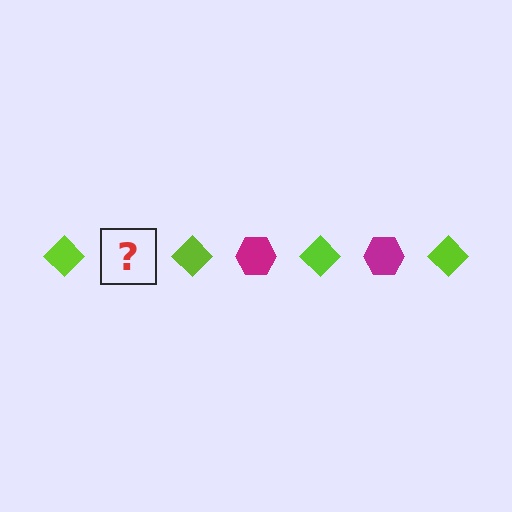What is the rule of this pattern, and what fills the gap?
The rule is that the pattern alternates between lime diamond and magenta hexagon. The gap should be filled with a magenta hexagon.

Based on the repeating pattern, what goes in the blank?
The blank should be a magenta hexagon.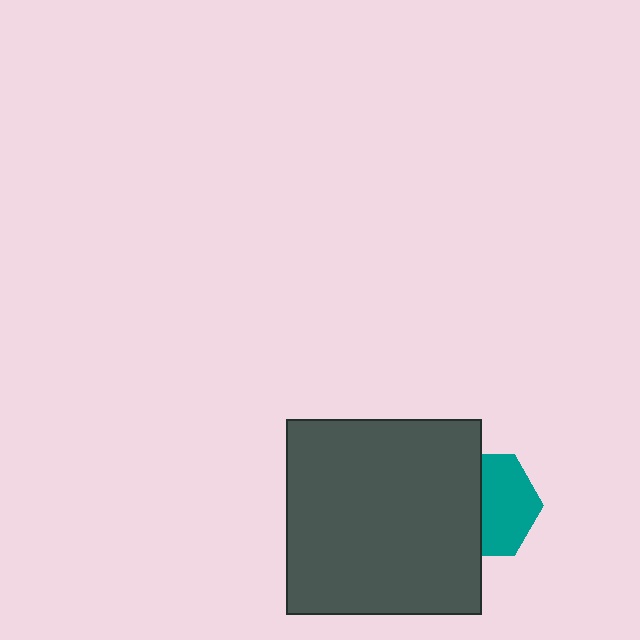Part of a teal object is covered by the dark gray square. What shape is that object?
It is a hexagon.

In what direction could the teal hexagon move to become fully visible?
The teal hexagon could move right. That would shift it out from behind the dark gray square entirely.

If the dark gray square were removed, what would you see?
You would see the complete teal hexagon.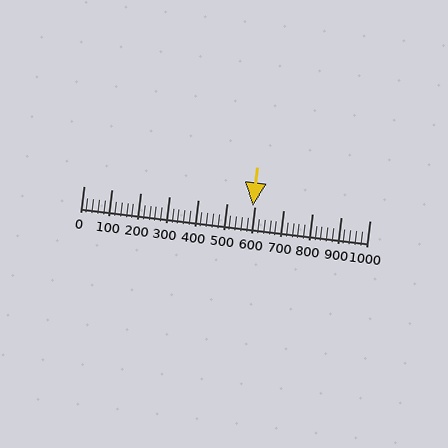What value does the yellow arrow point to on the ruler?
The yellow arrow points to approximately 592.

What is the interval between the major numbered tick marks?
The major tick marks are spaced 100 units apart.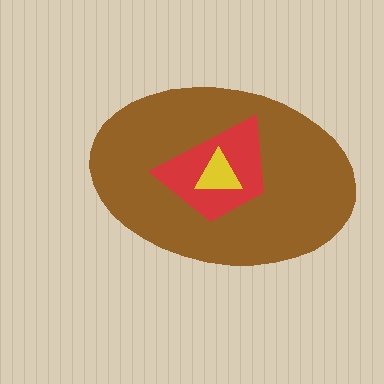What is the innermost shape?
The yellow triangle.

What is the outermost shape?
The brown ellipse.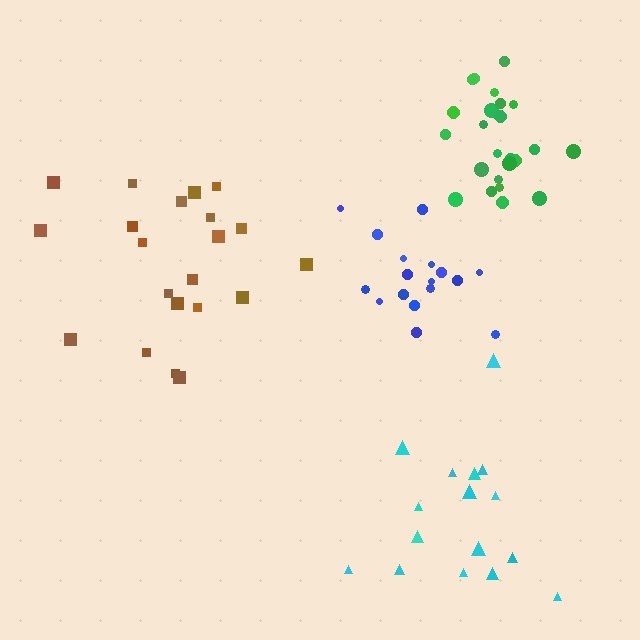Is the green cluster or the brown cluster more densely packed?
Green.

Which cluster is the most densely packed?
Blue.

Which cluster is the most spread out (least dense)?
Brown.